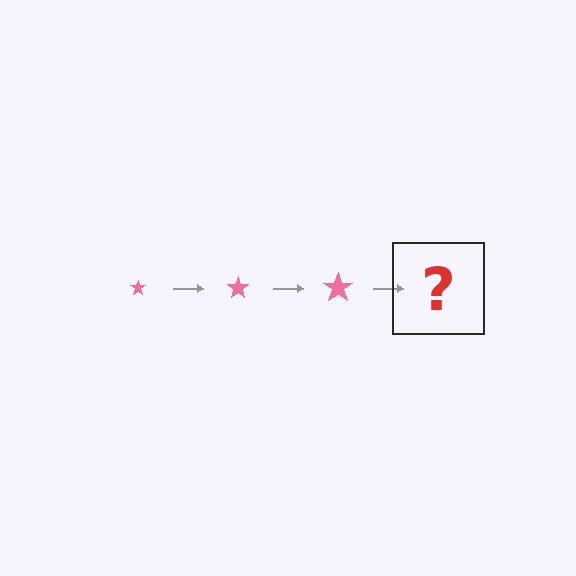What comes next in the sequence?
The next element should be a pink star, larger than the previous one.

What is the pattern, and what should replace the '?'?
The pattern is that the star gets progressively larger each step. The '?' should be a pink star, larger than the previous one.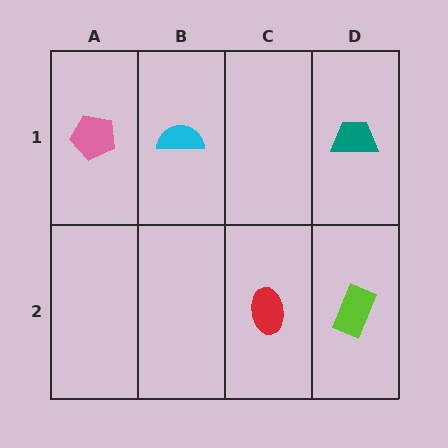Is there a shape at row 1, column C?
No, that cell is empty.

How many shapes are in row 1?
3 shapes.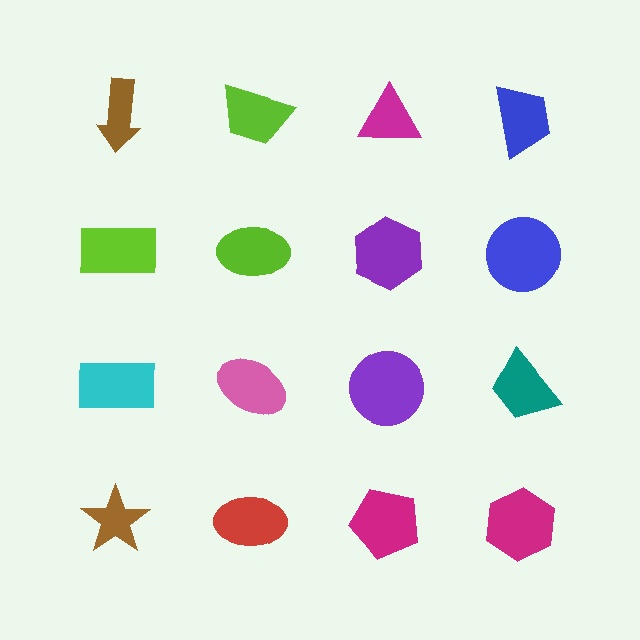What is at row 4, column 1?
A brown star.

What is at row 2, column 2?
A lime ellipse.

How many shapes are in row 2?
4 shapes.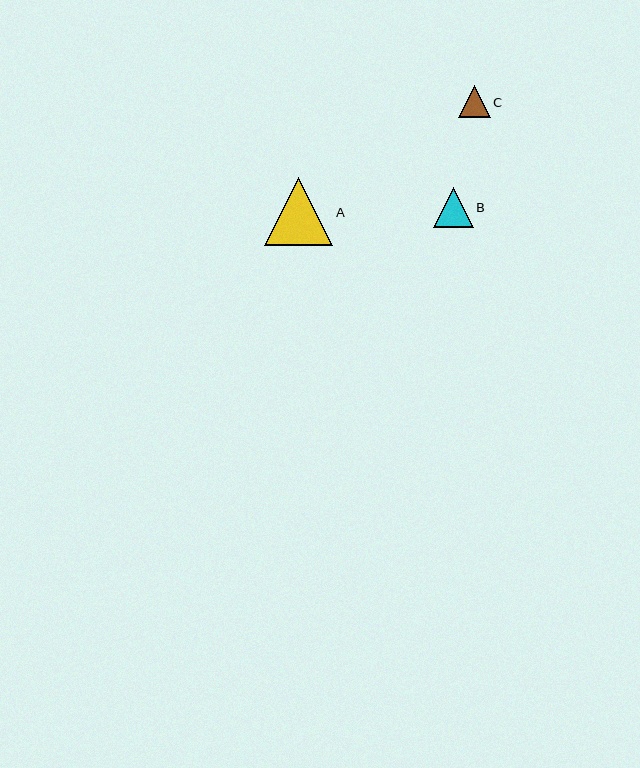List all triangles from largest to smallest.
From largest to smallest: A, B, C.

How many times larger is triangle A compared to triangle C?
Triangle A is approximately 2.2 times the size of triangle C.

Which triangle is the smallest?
Triangle C is the smallest with a size of approximately 31 pixels.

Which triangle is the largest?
Triangle A is the largest with a size of approximately 68 pixels.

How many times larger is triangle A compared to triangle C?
Triangle A is approximately 2.2 times the size of triangle C.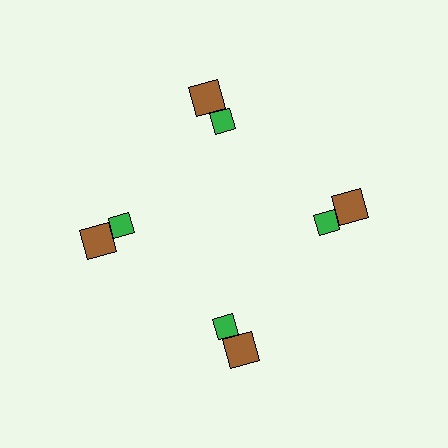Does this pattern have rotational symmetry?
Yes, this pattern has 4-fold rotational symmetry. It looks the same after rotating 90 degrees around the center.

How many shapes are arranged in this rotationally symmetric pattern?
There are 8 shapes, arranged in 4 groups of 2.